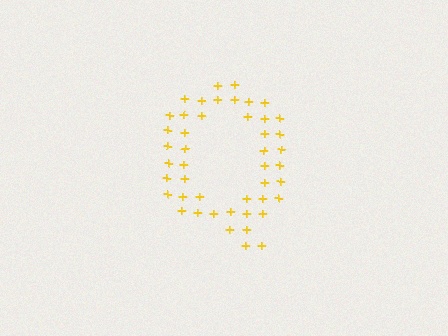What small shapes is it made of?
It is made of small plus signs.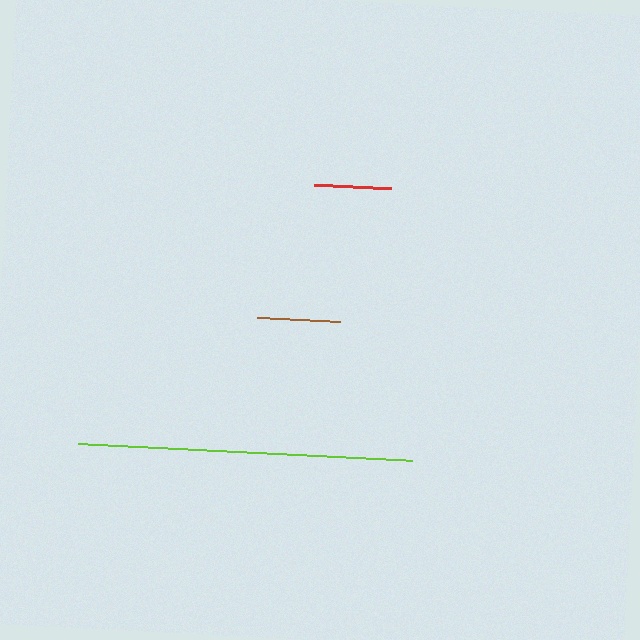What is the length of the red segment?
The red segment is approximately 77 pixels long.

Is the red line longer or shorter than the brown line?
The brown line is longer than the red line.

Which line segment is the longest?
The lime line is the longest at approximately 334 pixels.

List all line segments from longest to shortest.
From longest to shortest: lime, brown, red.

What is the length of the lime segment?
The lime segment is approximately 334 pixels long.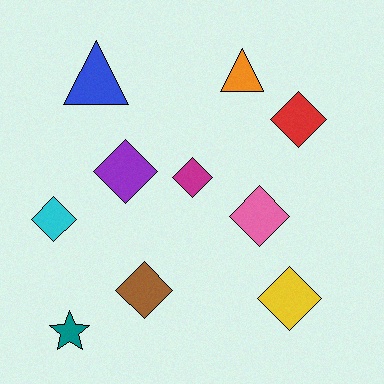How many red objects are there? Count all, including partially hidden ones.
There is 1 red object.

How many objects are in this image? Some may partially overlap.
There are 10 objects.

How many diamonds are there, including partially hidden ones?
There are 7 diamonds.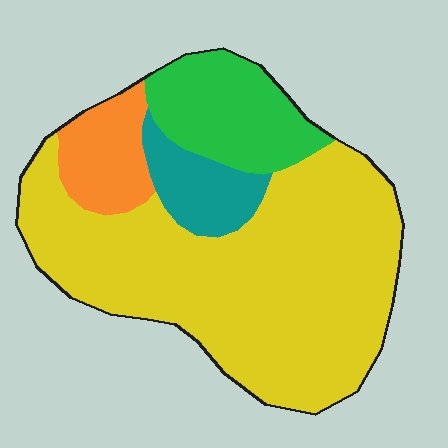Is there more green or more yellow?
Yellow.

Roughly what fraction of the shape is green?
Green takes up about one sixth (1/6) of the shape.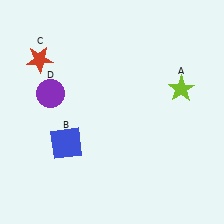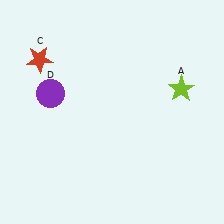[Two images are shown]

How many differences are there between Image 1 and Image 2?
There is 1 difference between the two images.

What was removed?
The blue square (B) was removed in Image 2.